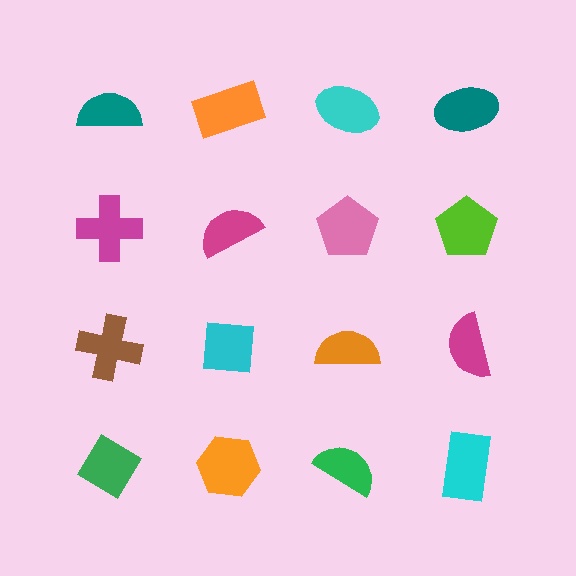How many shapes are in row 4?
4 shapes.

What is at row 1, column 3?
A cyan ellipse.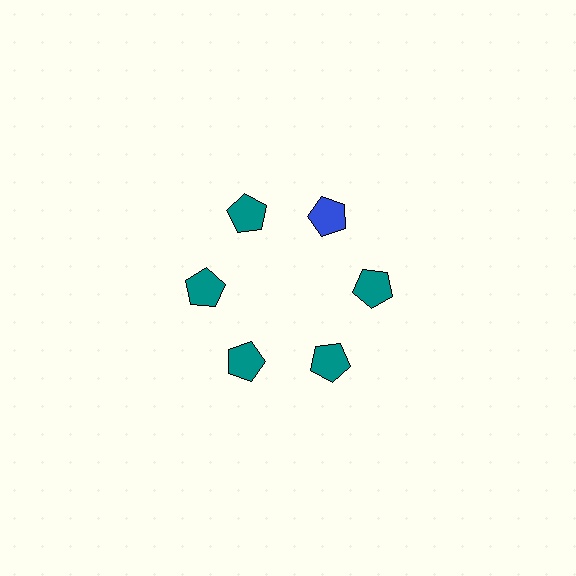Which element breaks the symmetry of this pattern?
The blue pentagon at roughly the 1 o'clock position breaks the symmetry. All other shapes are teal pentagons.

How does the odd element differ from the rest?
It has a different color: blue instead of teal.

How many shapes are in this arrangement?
There are 6 shapes arranged in a ring pattern.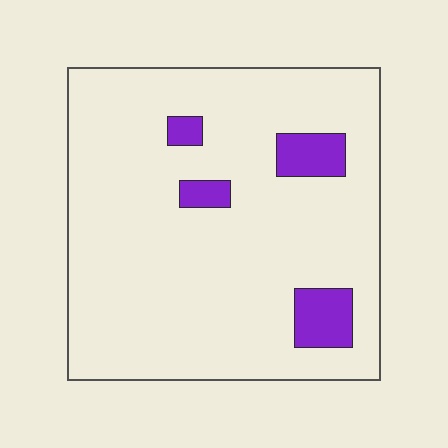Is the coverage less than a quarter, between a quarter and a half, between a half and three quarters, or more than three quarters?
Less than a quarter.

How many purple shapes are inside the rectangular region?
4.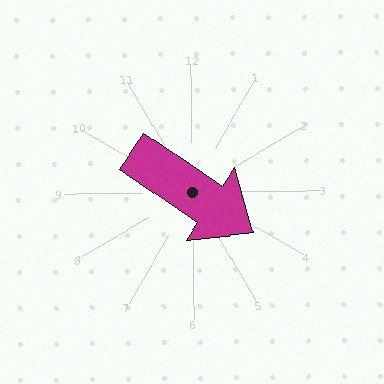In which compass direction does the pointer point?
Southeast.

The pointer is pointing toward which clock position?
Roughly 4 o'clock.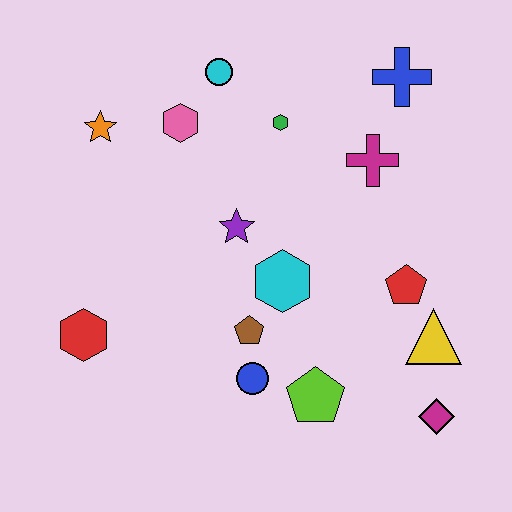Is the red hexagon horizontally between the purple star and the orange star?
No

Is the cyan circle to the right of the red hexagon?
Yes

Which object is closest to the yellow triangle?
The red pentagon is closest to the yellow triangle.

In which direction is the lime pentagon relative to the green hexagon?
The lime pentagon is below the green hexagon.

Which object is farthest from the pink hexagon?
The magenta diamond is farthest from the pink hexagon.